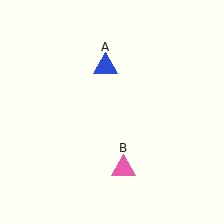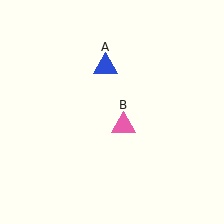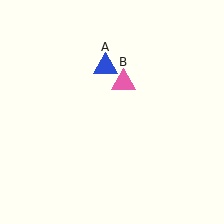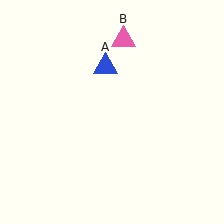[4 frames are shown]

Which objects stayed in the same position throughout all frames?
Blue triangle (object A) remained stationary.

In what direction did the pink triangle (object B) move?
The pink triangle (object B) moved up.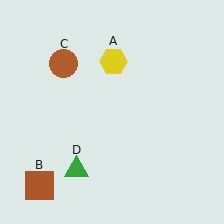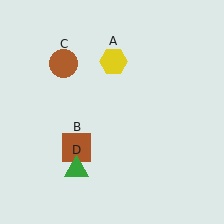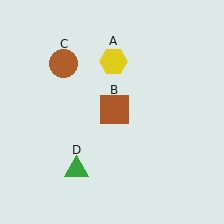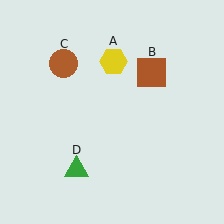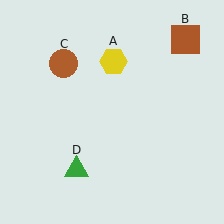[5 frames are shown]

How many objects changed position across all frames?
1 object changed position: brown square (object B).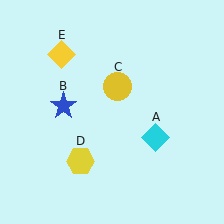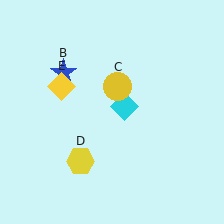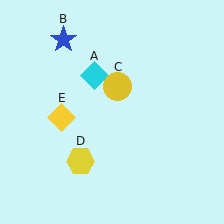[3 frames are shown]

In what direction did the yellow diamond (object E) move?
The yellow diamond (object E) moved down.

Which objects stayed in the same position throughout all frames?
Yellow circle (object C) and yellow hexagon (object D) remained stationary.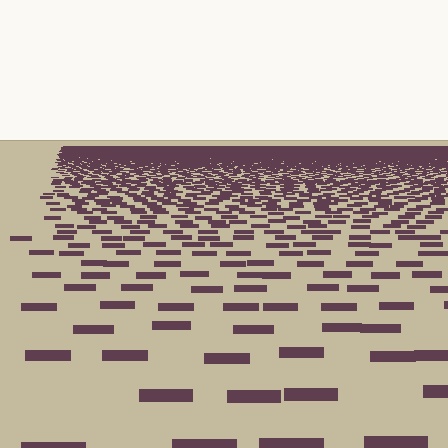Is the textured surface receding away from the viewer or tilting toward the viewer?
The surface is receding away from the viewer. Texture elements get smaller and denser toward the top.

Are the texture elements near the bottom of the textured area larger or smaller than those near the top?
Larger. Near the bottom, elements are closer to the viewer and appear at a bigger on-screen size.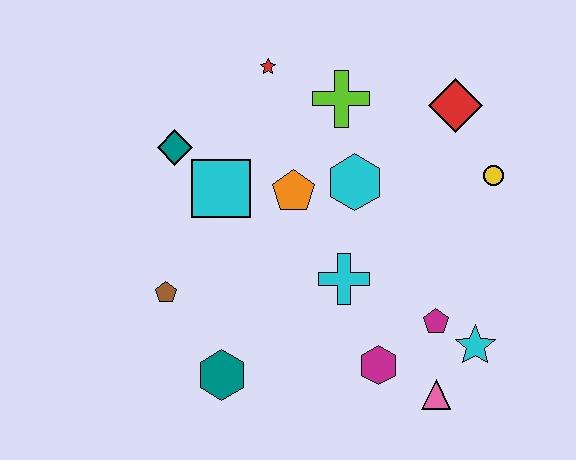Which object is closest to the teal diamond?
The cyan square is closest to the teal diamond.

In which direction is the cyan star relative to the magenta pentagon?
The cyan star is to the right of the magenta pentagon.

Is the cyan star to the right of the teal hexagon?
Yes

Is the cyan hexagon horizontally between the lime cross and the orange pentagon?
No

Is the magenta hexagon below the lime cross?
Yes